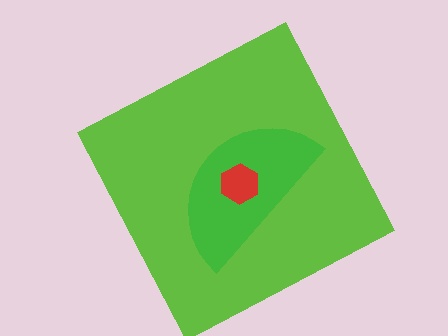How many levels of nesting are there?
3.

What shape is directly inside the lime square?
The green semicircle.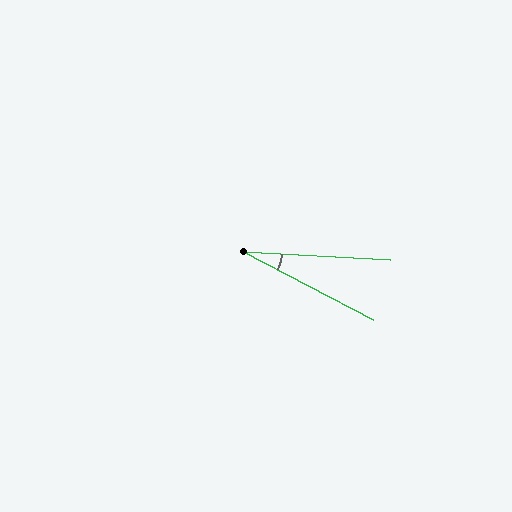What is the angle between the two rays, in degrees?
Approximately 24 degrees.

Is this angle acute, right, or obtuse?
It is acute.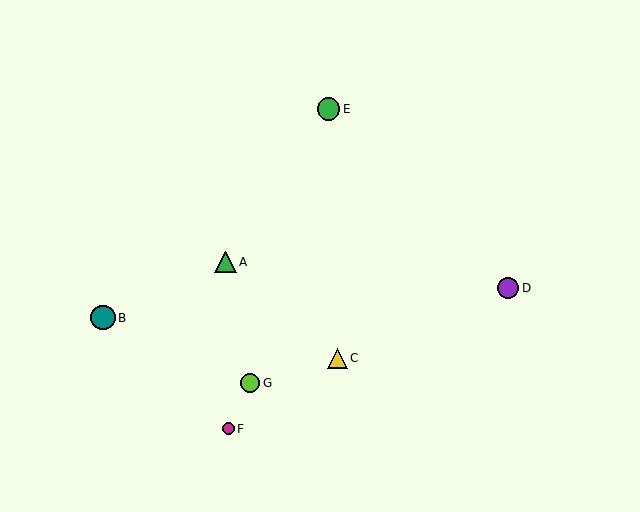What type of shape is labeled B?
Shape B is a teal circle.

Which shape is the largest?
The teal circle (labeled B) is the largest.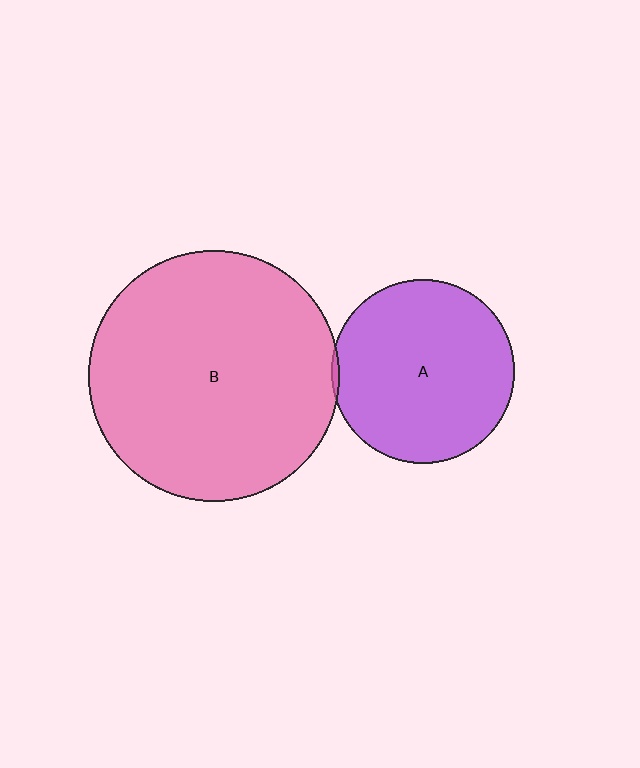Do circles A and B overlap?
Yes.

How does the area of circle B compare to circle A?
Approximately 1.9 times.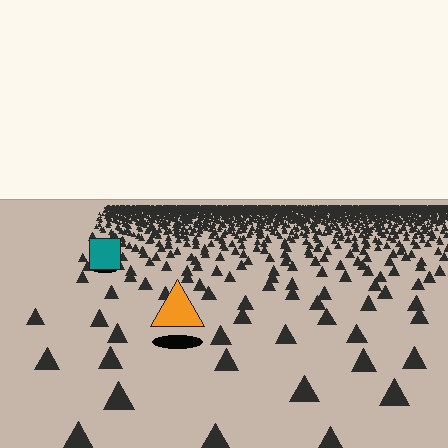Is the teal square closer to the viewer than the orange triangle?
No. The orange triangle is closer — you can tell from the texture gradient: the ground texture is coarser near it.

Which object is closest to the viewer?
The orange triangle is closest. The texture marks near it are larger and more spread out.